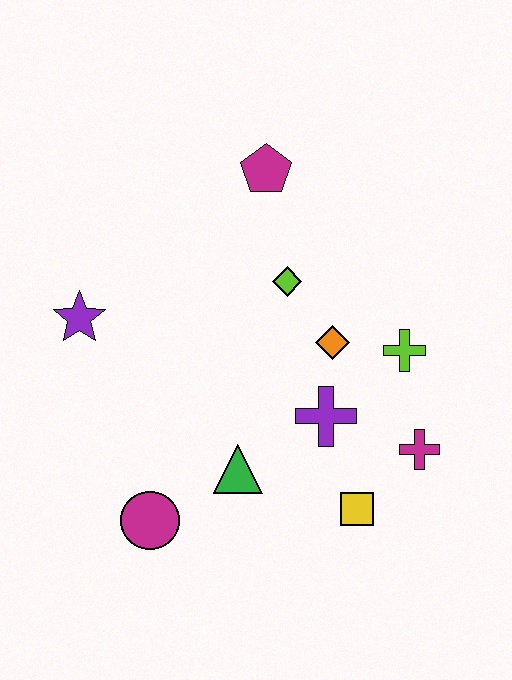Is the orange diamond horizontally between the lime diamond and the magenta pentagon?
No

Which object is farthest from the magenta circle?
The magenta pentagon is farthest from the magenta circle.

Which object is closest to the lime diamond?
The orange diamond is closest to the lime diamond.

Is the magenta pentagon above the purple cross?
Yes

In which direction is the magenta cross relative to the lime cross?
The magenta cross is below the lime cross.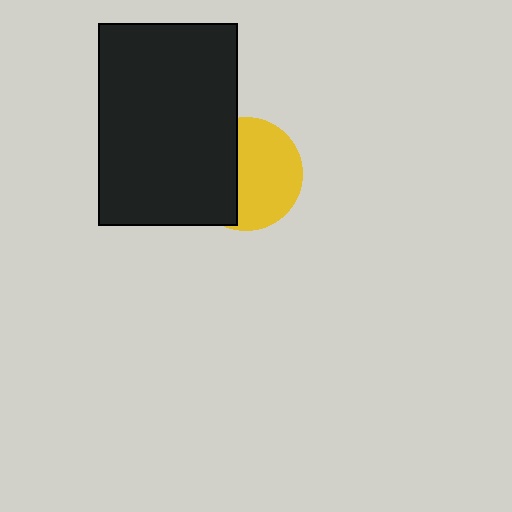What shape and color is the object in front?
The object in front is a black rectangle.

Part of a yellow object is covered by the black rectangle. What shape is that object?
It is a circle.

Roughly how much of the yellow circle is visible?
About half of it is visible (roughly 60%).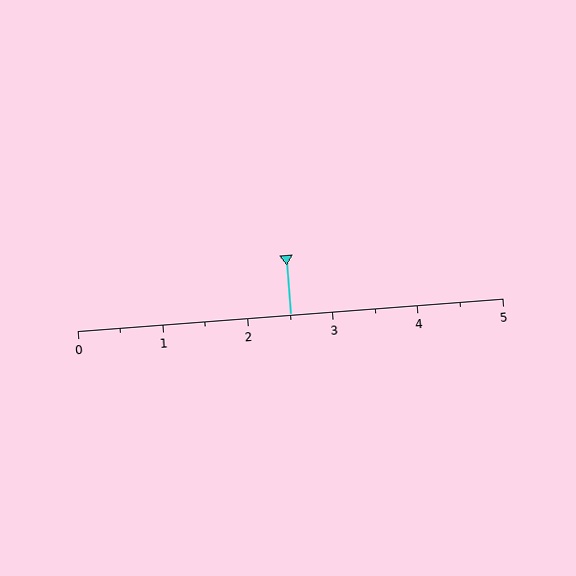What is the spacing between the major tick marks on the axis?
The major ticks are spaced 1 apart.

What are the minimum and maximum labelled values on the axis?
The axis runs from 0 to 5.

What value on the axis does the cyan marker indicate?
The marker indicates approximately 2.5.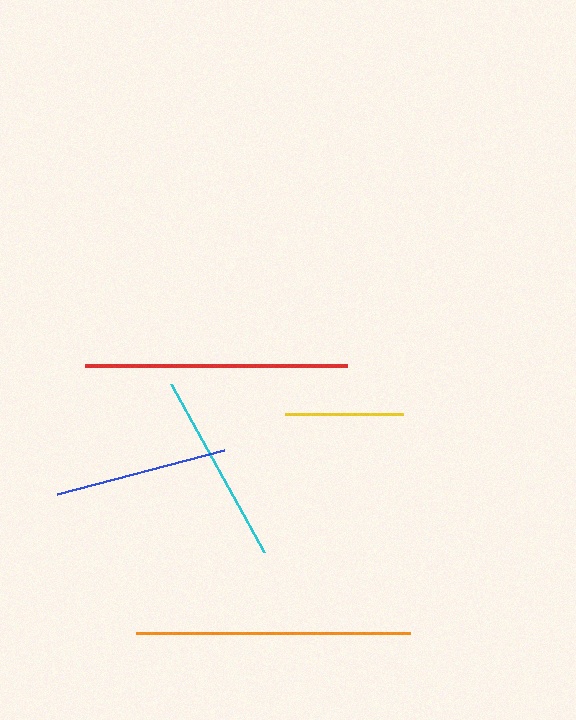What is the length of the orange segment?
The orange segment is approximately 273 pixels long.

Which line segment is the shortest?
The yellow line is the shortest at approximately 118 pixels.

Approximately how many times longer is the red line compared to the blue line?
The red line is approximately 1.5 times the length of the blue line.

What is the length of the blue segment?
The blue segment is approximately 173 pixels long.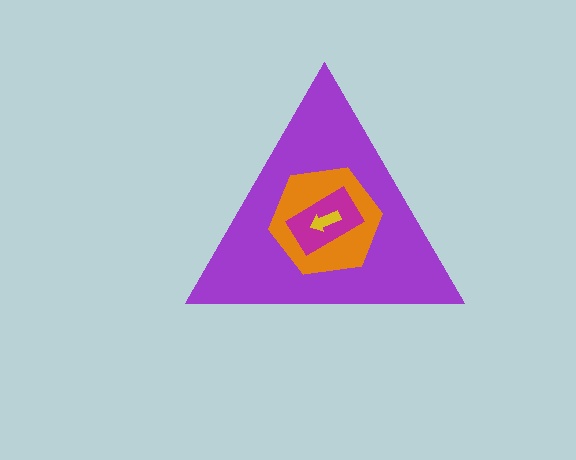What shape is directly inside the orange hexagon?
The magenta rectangle.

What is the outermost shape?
The purple triangle.